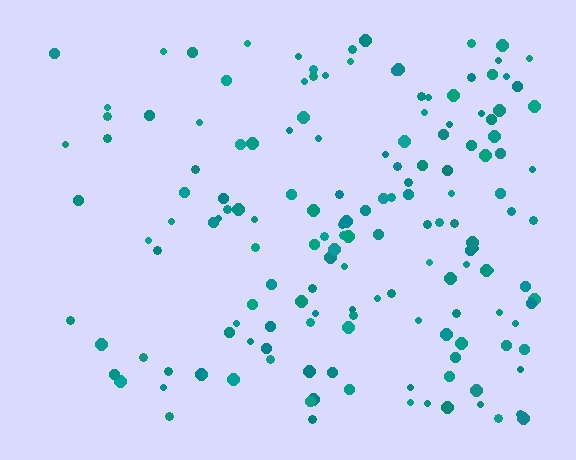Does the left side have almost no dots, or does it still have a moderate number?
Still a moderate number, just noticeably fewer than the right.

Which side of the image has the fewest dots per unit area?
The left.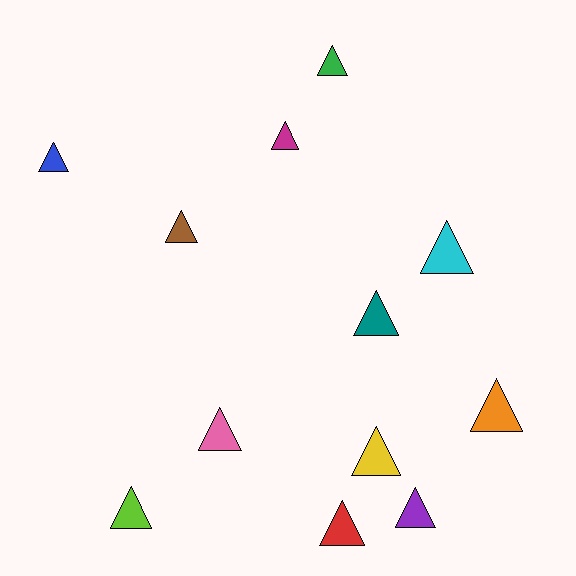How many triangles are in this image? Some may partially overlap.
There are 12 triangles.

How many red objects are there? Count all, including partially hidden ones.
There is 1 red object.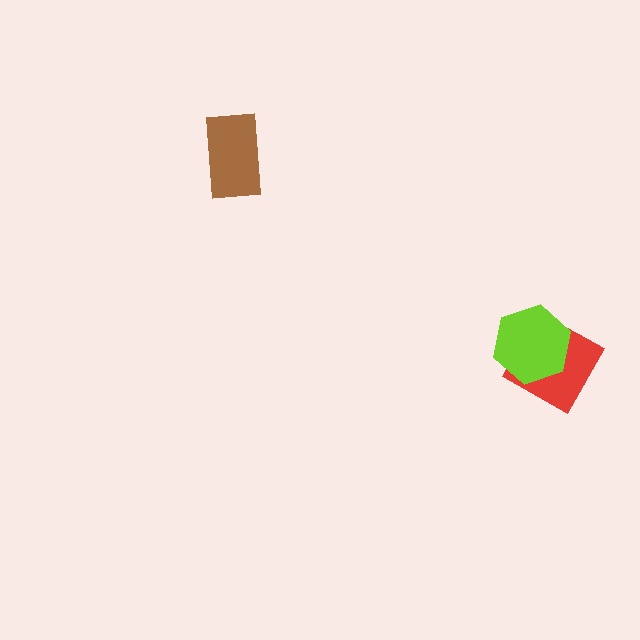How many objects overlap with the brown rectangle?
0 objects overlap with the brown rectangle.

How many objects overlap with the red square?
1 object overlaps with the red square.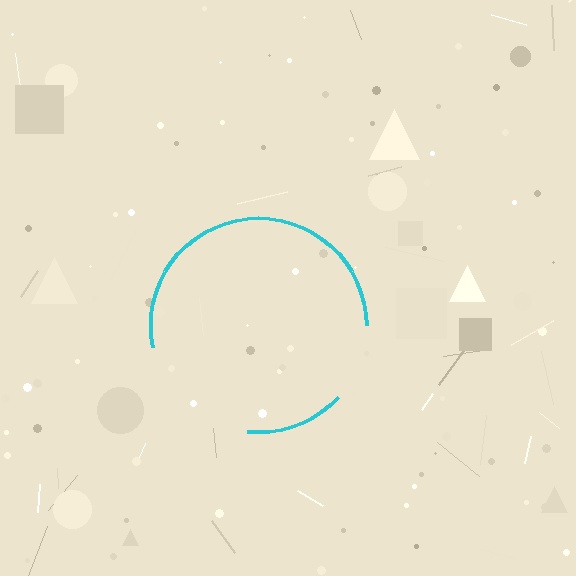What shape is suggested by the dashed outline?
The dashed outline suggests a circle.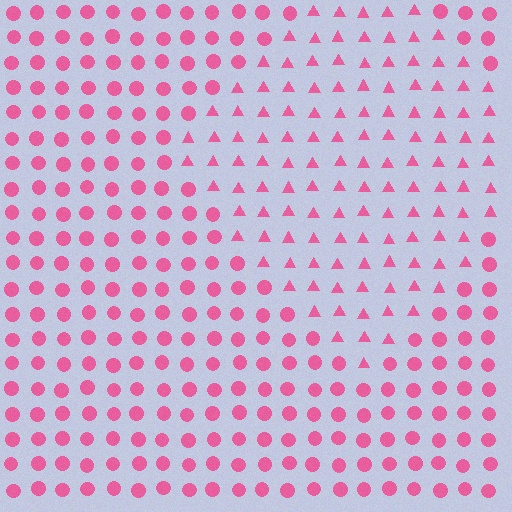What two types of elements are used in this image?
The image uses triangles inside the diamond region and circles outside it.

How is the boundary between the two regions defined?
The boundary is defined by a change in element shape: triangles inside vs. circles outside. All elements share the same color and spacing.